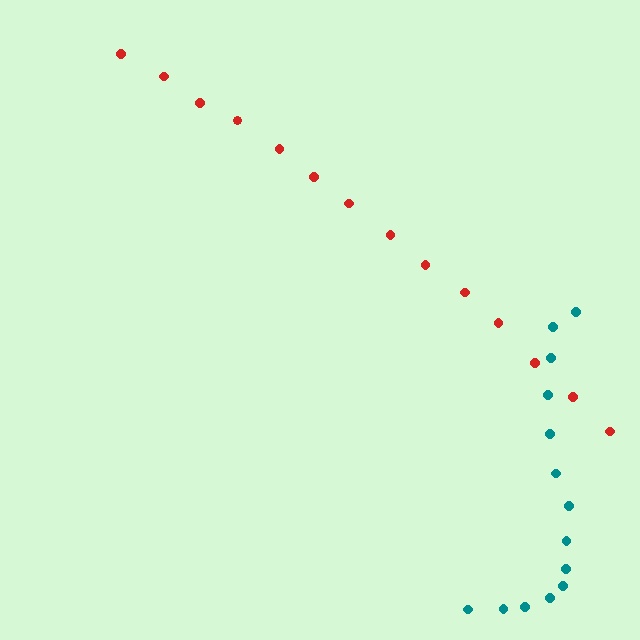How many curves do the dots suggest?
There are 2 distinct paths.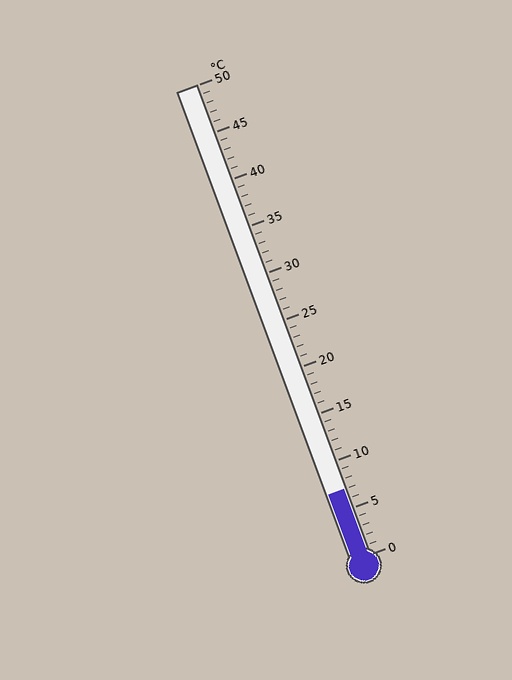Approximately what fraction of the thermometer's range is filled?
The thermometer is filled to approximately 15% of its range.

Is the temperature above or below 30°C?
The temperature is below 30°C.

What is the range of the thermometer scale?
The thermometer scale ranges from 0°C to 50°C.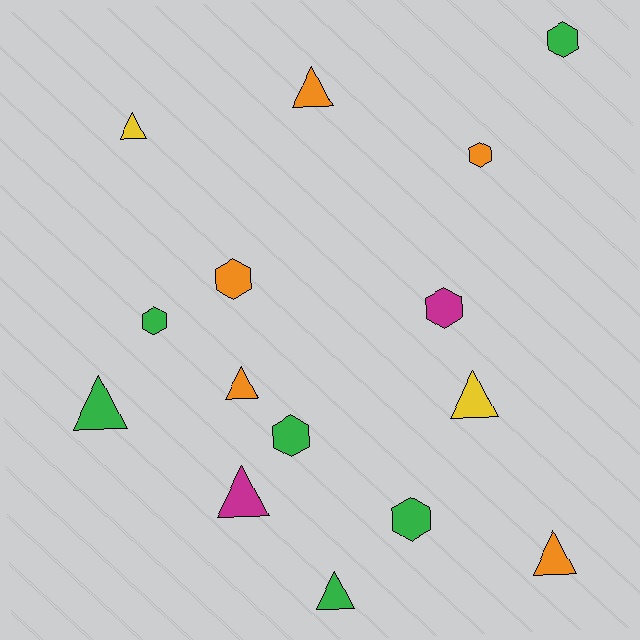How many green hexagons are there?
There are 4 green hexagons.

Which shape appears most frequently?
Triangle, with 8 objects.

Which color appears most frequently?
Green, with 6 objects.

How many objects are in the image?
There are 15 objects.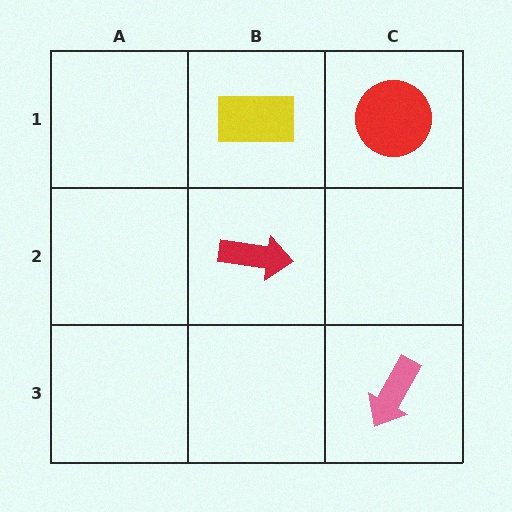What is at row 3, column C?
A pink arrow.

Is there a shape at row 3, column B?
No, that cell is empty.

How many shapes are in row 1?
2 shapes.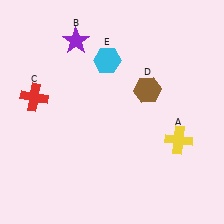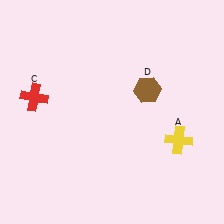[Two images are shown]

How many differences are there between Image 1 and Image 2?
There are 2 differences between the two images.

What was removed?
The cyan hexagon (E), the purple star (B) were removed in Image 2.